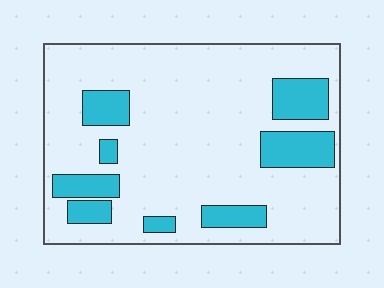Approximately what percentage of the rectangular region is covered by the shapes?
Approximately 20%.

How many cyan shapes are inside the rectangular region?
8.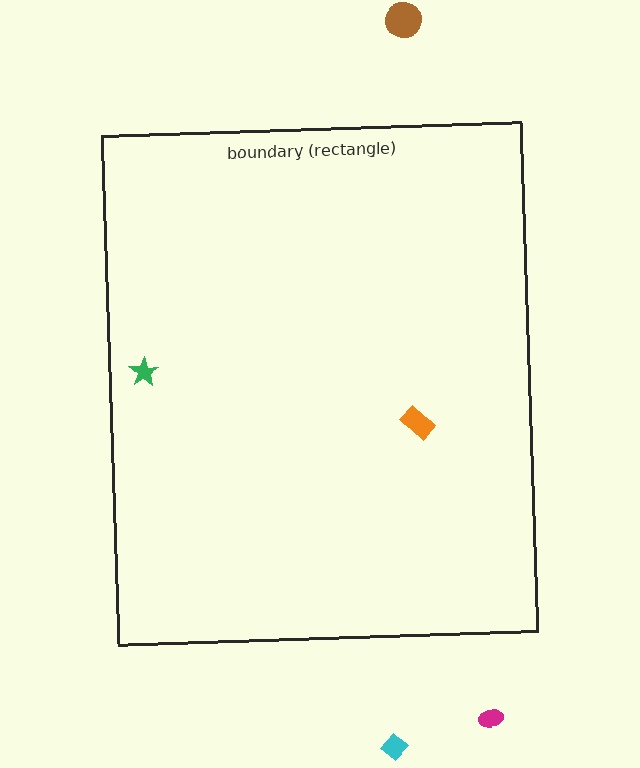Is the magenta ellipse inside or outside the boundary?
Outside.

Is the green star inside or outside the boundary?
Inside.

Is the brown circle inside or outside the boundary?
Outside.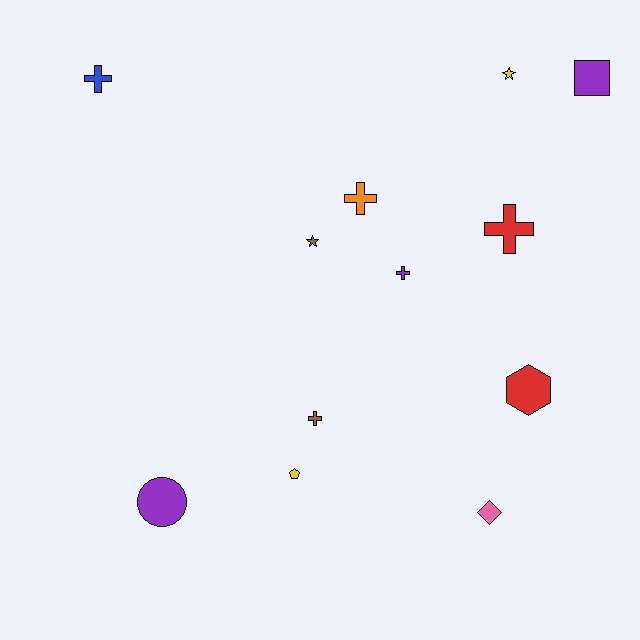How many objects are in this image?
There are 12 objects.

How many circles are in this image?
There is 1 circle.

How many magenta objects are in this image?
There are no magenta objects.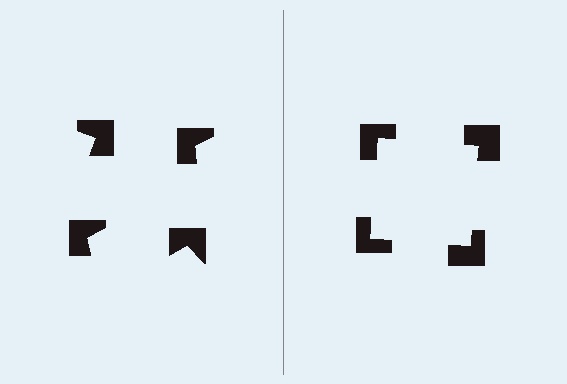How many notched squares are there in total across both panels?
8 — 4 on each side.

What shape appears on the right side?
An illusory square.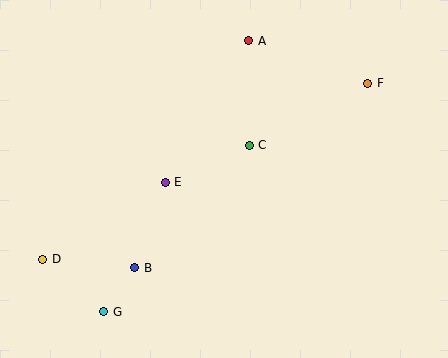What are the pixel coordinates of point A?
Point A is at (249, 41).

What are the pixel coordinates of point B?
Point B is at (135, 268).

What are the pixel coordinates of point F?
Point F is at (368, 83).